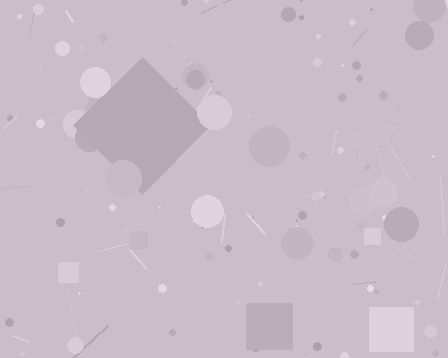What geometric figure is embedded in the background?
A diamond is embedded in the background.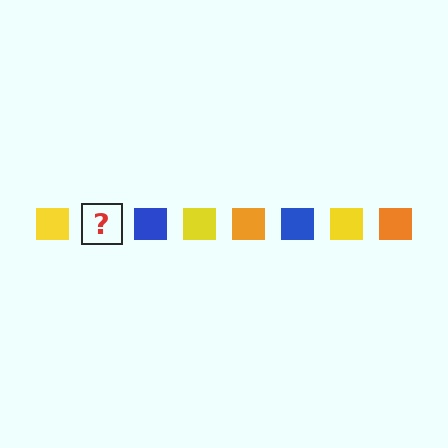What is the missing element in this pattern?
The missing element is an orange square.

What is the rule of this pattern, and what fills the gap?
The rule is that the pattern cycles through yellow, orange, blue squares. The gap should be filled with an orange square.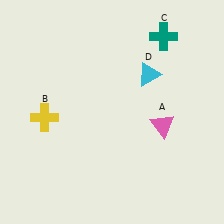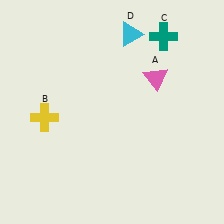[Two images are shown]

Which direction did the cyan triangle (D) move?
The cyan triangle (D) moved up.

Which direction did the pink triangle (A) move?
The pink triangle (A) moved up.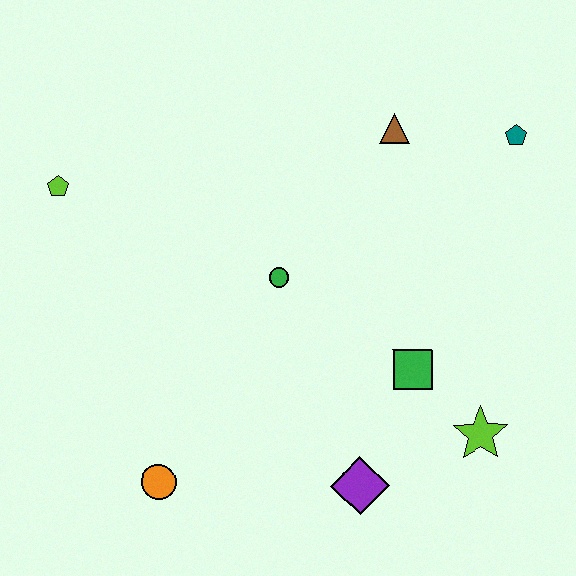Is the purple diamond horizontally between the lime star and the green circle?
Yes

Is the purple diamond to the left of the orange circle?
No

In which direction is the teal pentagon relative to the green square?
The teal pentagon is above the green square.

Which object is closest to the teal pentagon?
The brown triangle is closest to the teal pentagon.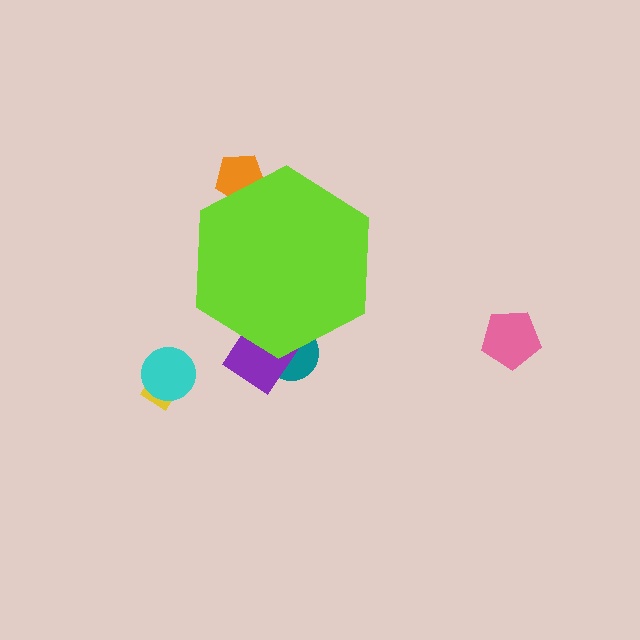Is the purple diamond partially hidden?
Yes, the purple diamond is partially hidden behind the lime hexagon.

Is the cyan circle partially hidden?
No, the cyan circle is fully visible.